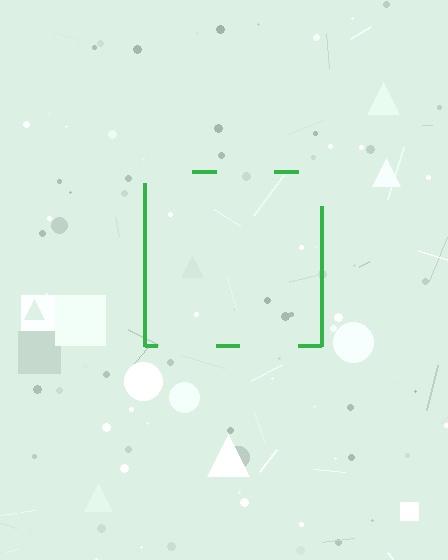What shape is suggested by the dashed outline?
The dashed outline suggests a square.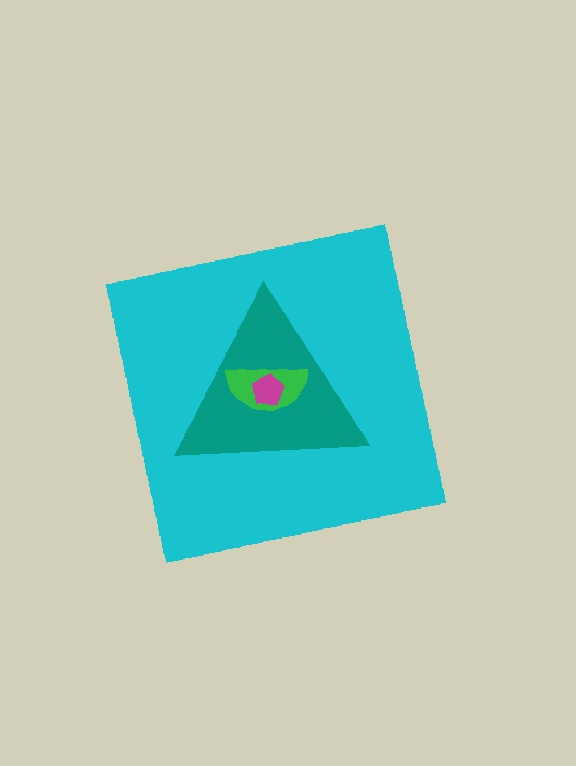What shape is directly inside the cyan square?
The teal triangle.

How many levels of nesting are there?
4.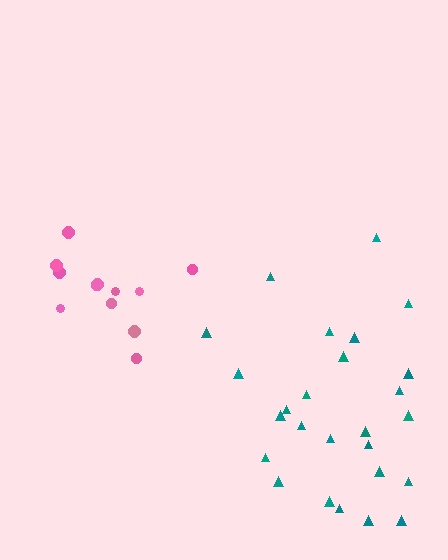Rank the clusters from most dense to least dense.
teal, pink.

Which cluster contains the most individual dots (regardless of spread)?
Teal (26).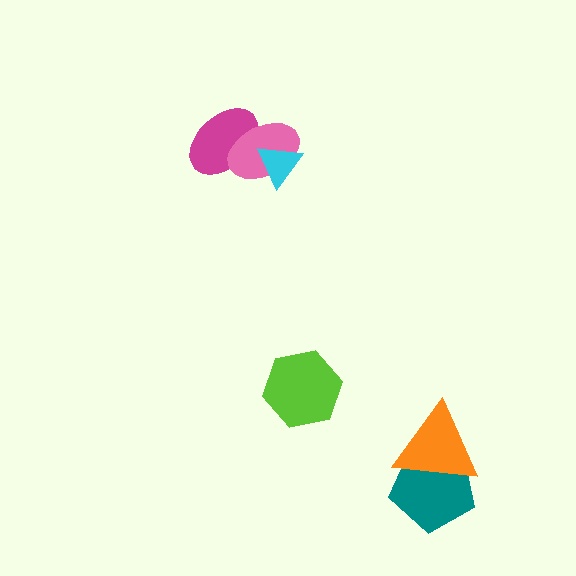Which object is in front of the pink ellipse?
The cyan triangle is in front of the pink ellipse.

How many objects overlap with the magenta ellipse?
1 object overlaps with the magenta ellipse.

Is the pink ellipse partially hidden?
Yes, it is partially covered by another shape.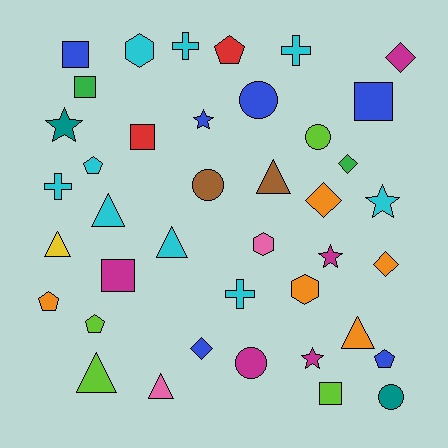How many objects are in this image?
There are 40 objects.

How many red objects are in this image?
There are 2 red objects.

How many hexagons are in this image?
There are 3 hexagons.